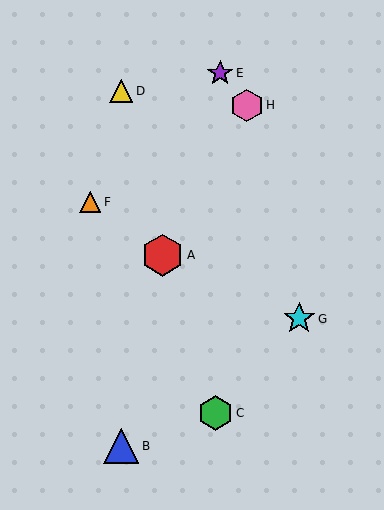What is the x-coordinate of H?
Object H is at x≈247.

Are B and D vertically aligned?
Yes, both are at x≈121.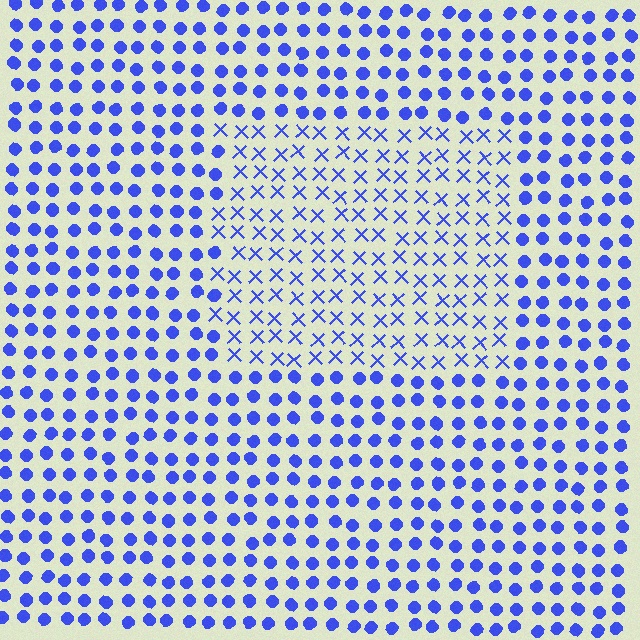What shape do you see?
I see a rectangle.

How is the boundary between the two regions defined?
The boundary is defined by a change in element shape: X marks inside vs. circles outside. All elements share the same color and spacing.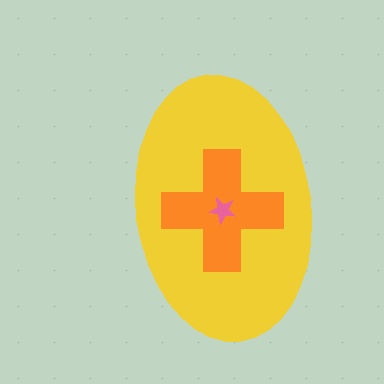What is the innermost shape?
The pink star.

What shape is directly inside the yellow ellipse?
The orange cross.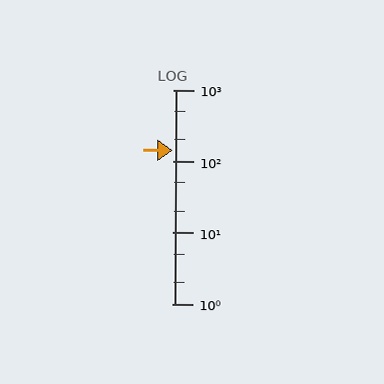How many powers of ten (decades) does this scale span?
The scale spans 3 decades, from 1 to 1000.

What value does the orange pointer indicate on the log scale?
The pointer indicates approximately 140.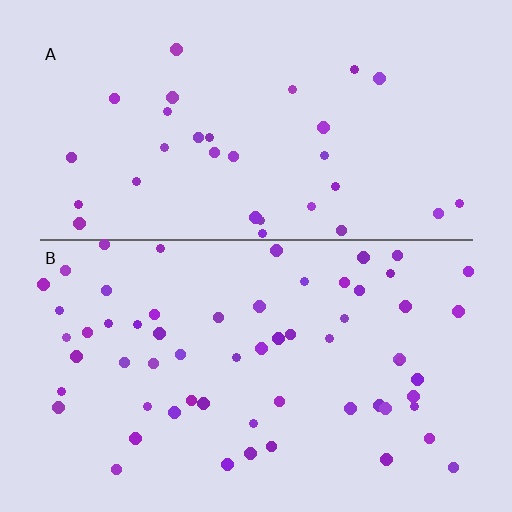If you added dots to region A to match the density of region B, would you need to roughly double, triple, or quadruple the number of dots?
Approximately double.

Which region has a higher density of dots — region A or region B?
B (the bottom).